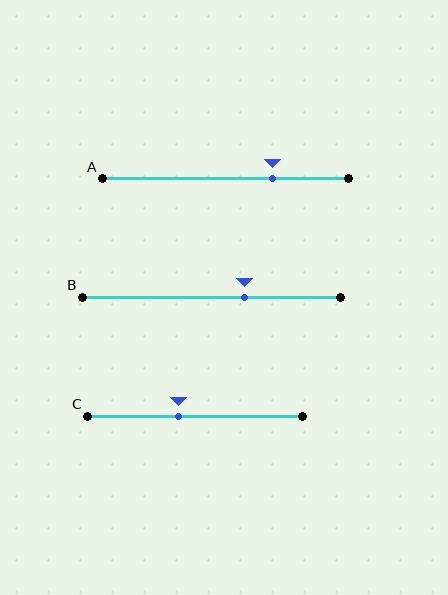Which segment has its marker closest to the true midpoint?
Segment C has its marker closest to the true midpoint.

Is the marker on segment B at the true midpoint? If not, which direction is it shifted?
No, the marker on segment B is shifted to the right by about 13% of the segment length.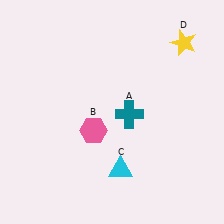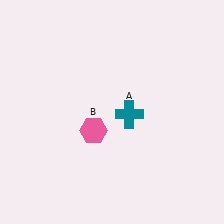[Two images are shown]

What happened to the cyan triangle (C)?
The cyan triangle (C) was removed in Image 2. It was in the bottom-right area of Image 1.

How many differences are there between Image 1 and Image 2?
There are 2 differences between the two images.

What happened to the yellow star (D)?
The yellow star (D) was removed in Image 2. It was in the top-right area of Image 1.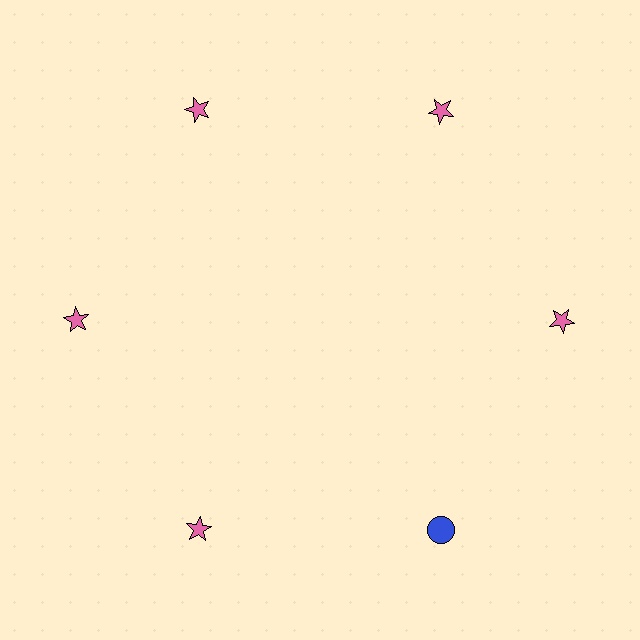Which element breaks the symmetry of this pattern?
The blue circle at roughly the 5 o'clock position breaks the symmetry. All other shapes are pink stars.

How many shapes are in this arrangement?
There are 6 shapes arranged in a ring pattern.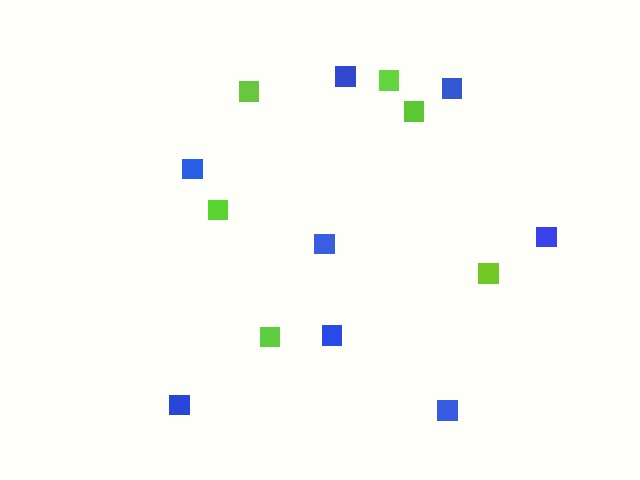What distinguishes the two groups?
There are 2 groups: one group of lime squares (6) and one group of blue squares (8).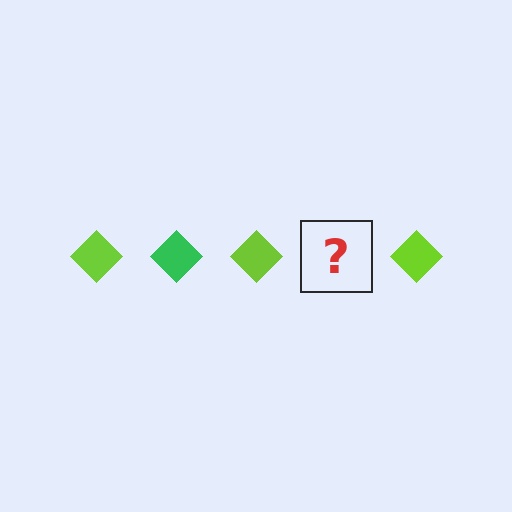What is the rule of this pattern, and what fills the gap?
The rule is that the pattern cycles through lime, green diamonds. The gap should be filled with a green diamond.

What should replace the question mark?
The question mark should be replaced with a green diamond.